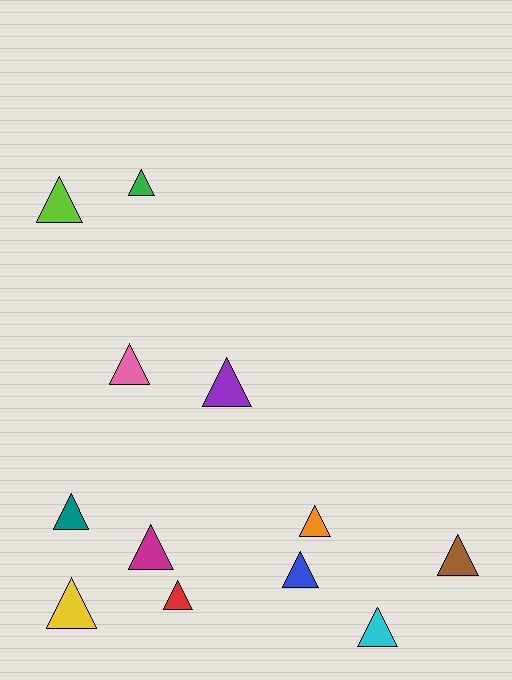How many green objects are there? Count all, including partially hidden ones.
There is 1 green object.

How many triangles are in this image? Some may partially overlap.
There are 12 triangles.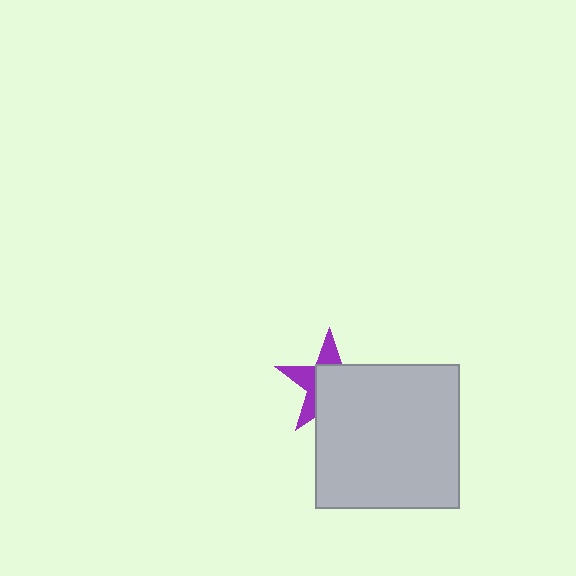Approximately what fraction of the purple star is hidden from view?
Roughly 61% of the purple star is hidden behind the light gray square.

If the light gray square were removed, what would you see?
You would see the complete purple star.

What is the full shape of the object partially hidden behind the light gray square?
The partially hidden object is a purple star.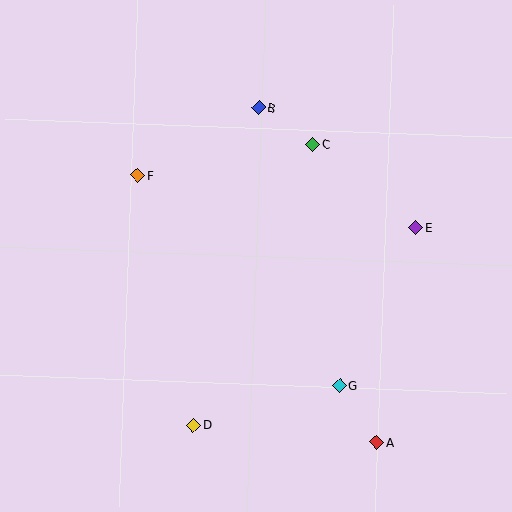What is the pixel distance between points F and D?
The distance between F and D is 256 pixels.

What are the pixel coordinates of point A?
Point A is at (377, 442).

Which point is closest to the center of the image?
Point C at (313, 144) is closest to the center.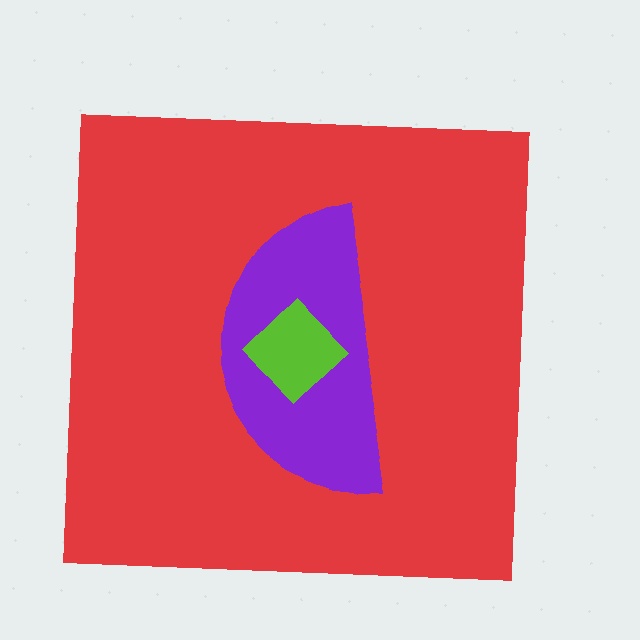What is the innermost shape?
The lime diamond.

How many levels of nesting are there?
3.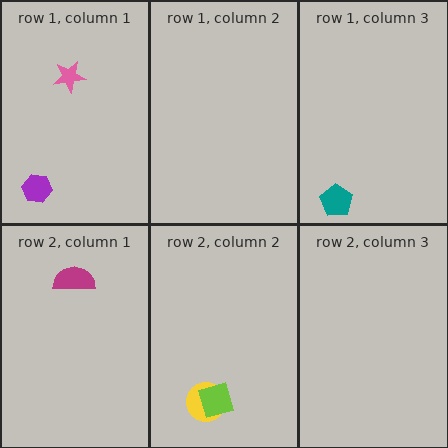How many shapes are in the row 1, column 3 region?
1.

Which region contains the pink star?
The row 1, column 1 region.